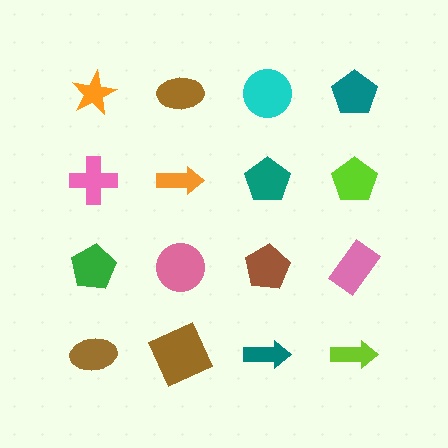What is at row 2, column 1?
A pink cross.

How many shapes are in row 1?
4 shapes.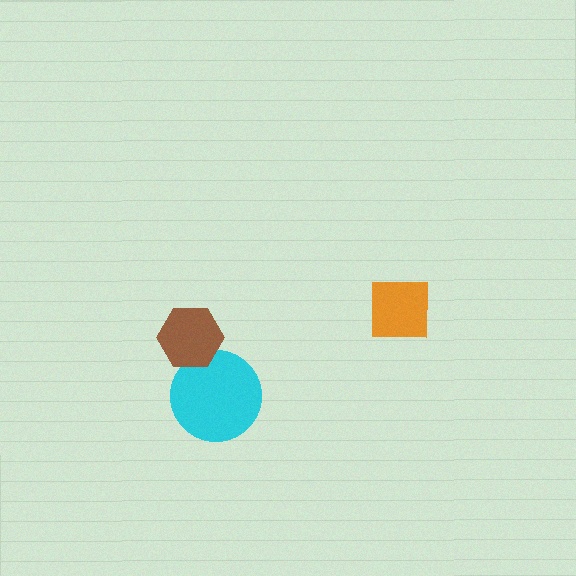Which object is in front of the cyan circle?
The brown hexagon is in front of the cyan circle.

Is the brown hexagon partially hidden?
No, no other shape covers it.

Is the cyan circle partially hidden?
Yes, it is partially covered by another shape.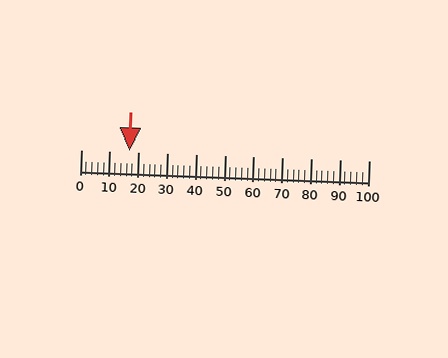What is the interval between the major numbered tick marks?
The major tick marks are spaced 10 units apart.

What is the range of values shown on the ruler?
The ruler shows values from 0 to 100.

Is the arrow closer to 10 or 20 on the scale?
The arrow is closer to 20.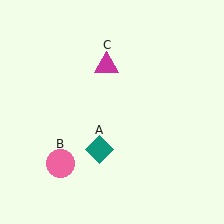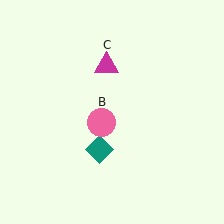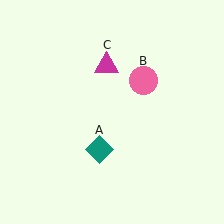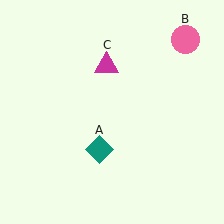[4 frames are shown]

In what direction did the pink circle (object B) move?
The pink circle (object B) moved up and to the right.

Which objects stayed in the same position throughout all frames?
Teal diamond (object A) and magenta triangle (object C) remained stationary.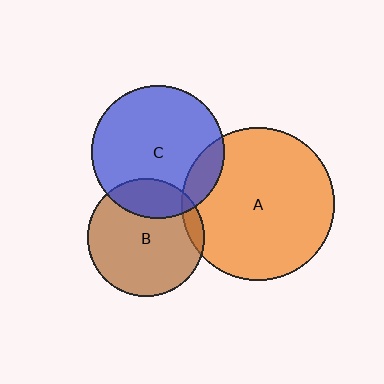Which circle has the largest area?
Circle A (orange).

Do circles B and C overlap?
Yes.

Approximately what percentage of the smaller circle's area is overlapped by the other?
Approximately 25%.